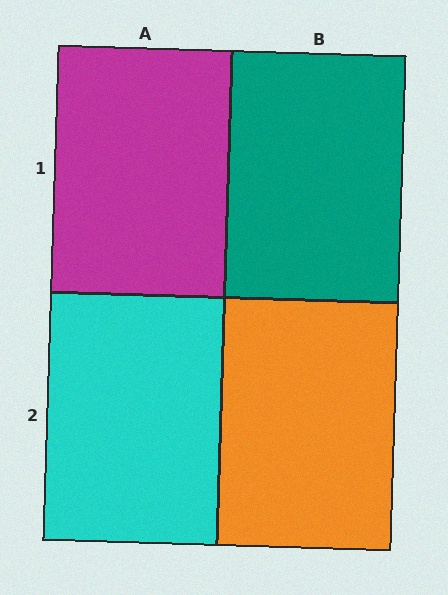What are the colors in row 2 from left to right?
Cyan, orange.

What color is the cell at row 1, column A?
Magenta.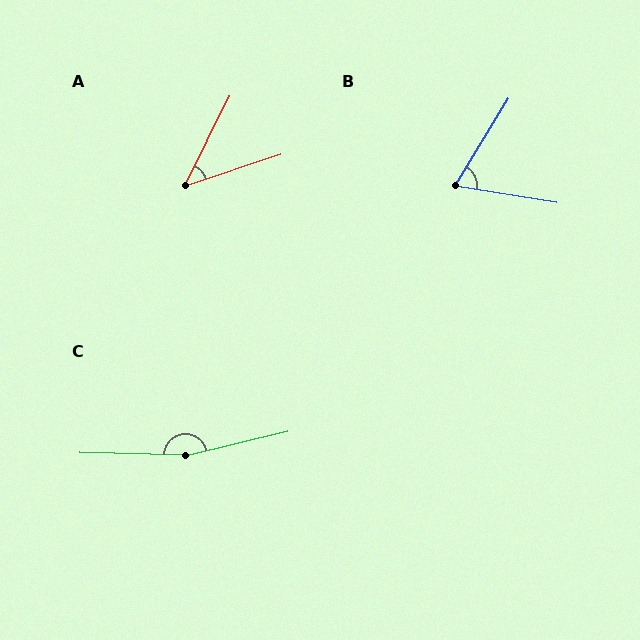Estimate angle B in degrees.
Approximately 68 degrees.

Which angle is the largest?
C, at approximately 165 degrees.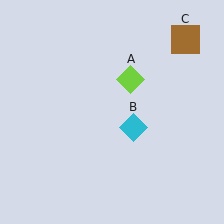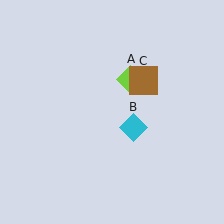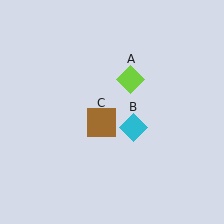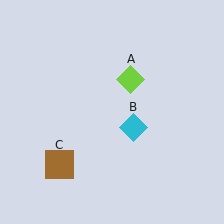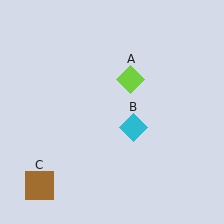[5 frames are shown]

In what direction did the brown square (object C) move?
The brown square (object C) moved down and to the left.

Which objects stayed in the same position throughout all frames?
Lime diamond (object A) and cyan diamond (object B) remained stationary.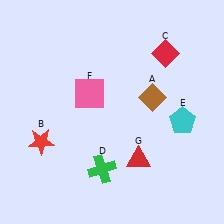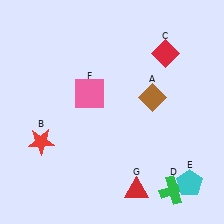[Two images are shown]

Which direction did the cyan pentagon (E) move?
The cyan pentagon (E) moved down.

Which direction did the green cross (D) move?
The green cross (D) moved right.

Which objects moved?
The objects that moved are: the green cross (D), the cyan pentagon (E), the red triangle (G).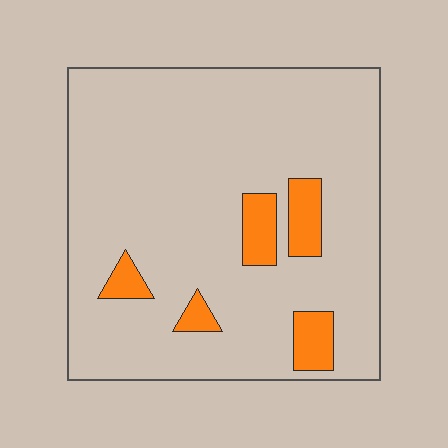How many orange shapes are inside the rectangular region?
5.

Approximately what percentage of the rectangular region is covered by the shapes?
Approximately 10%.